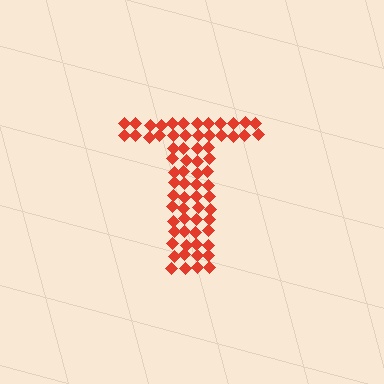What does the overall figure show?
The overall figure shows the letter T.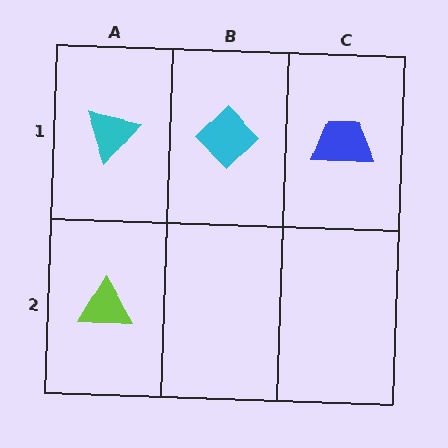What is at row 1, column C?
A blue trapezoid.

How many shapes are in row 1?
3 shapes.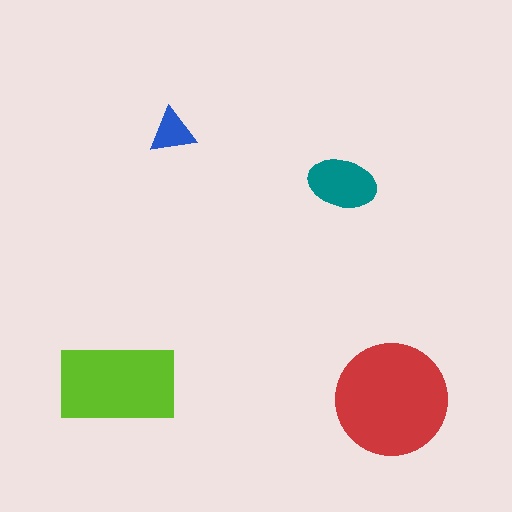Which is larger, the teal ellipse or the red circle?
The red circle.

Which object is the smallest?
The blue triangle.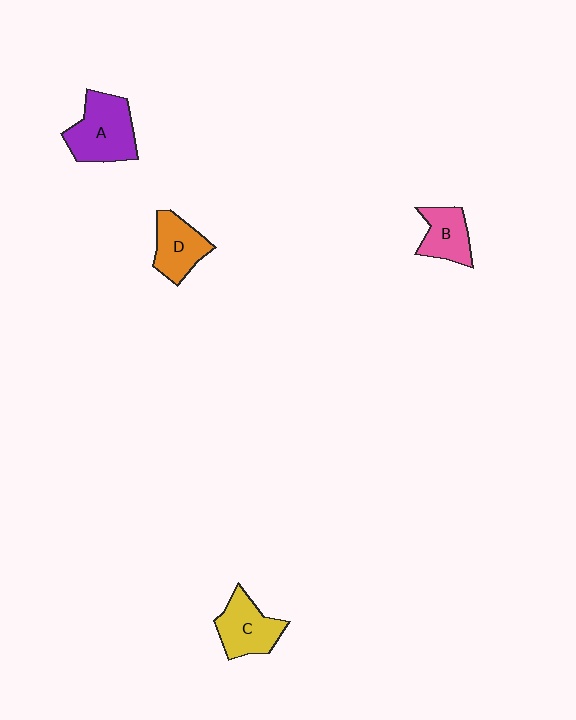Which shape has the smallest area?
Shape B (pink).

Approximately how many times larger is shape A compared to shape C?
Approximately 1.3 times.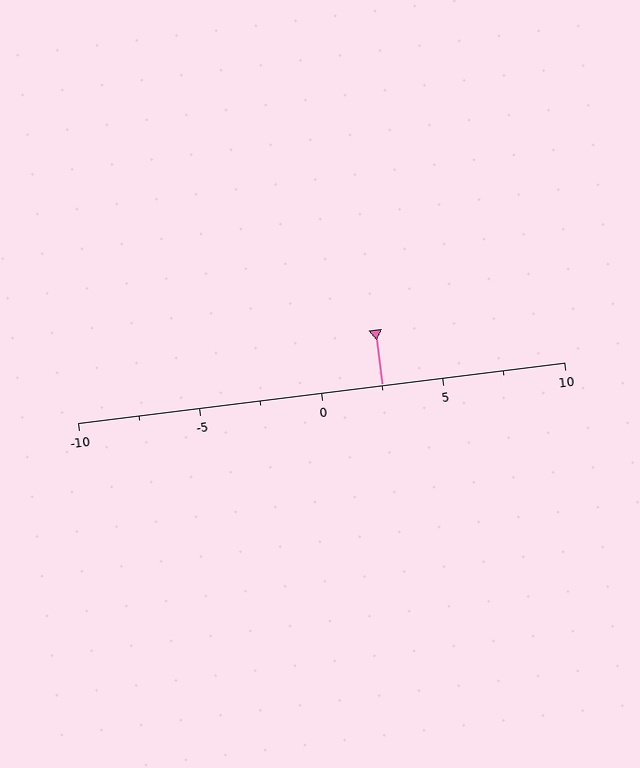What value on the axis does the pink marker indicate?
The marker indicates approximately 2.5.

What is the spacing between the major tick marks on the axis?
The major ticks are spaced 5 apart.